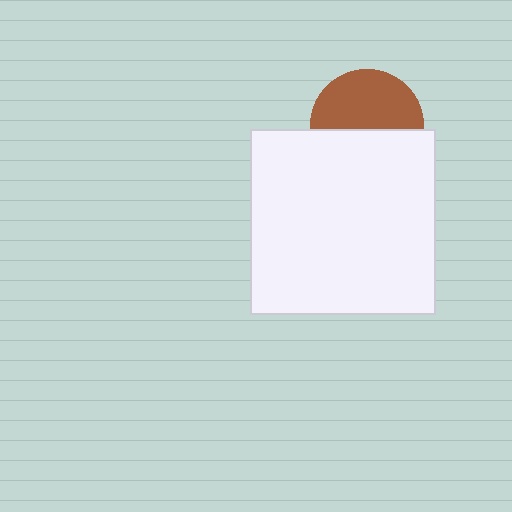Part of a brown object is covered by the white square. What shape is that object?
It is a circle.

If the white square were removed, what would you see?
You would see the complete brown circle.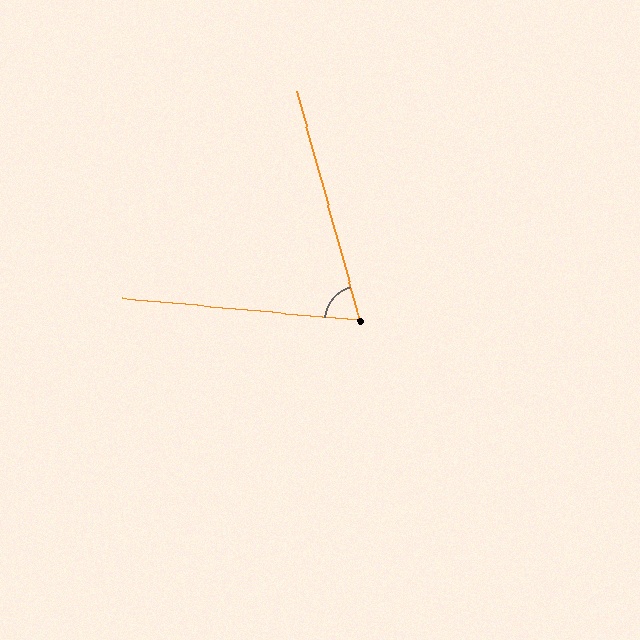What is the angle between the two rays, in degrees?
Approximately 69 degrees.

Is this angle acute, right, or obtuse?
It is acute.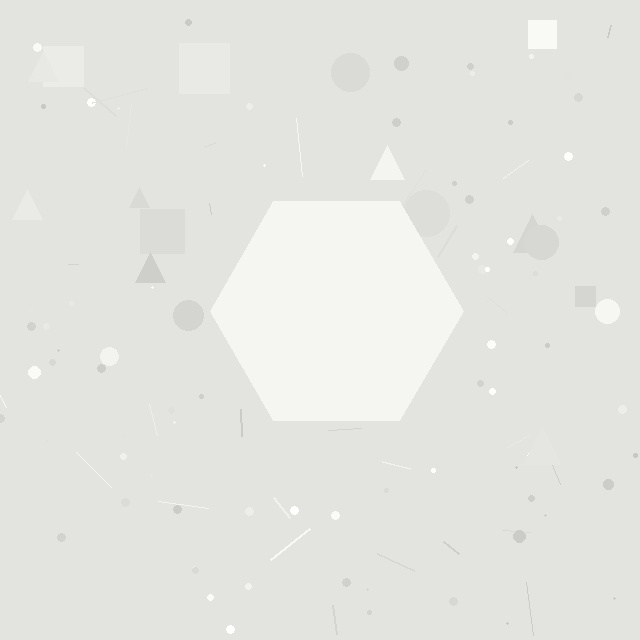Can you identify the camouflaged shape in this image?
The camouflaged shape is a hexagon.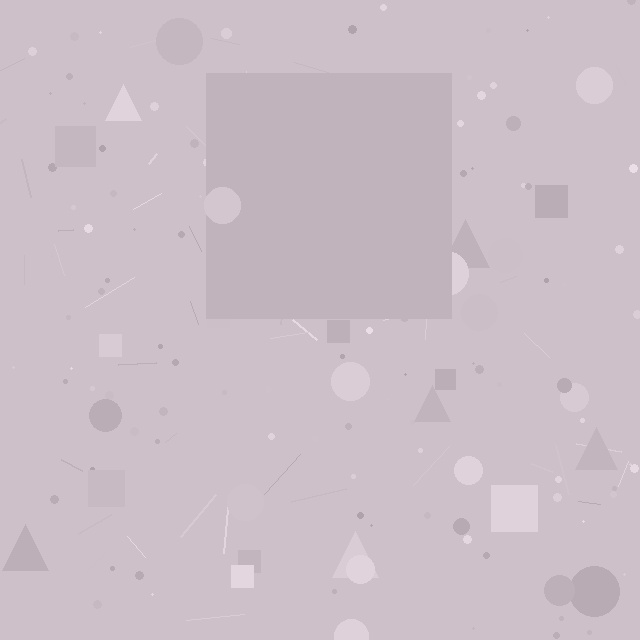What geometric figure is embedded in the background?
A square is embedded in the background.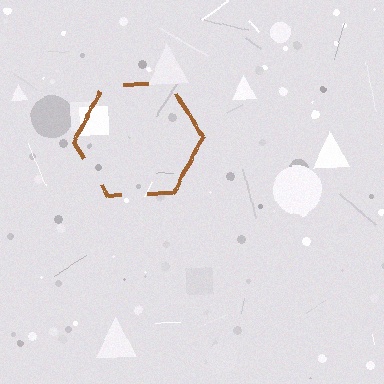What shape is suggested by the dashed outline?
The dashed outline suggests a hexagon.